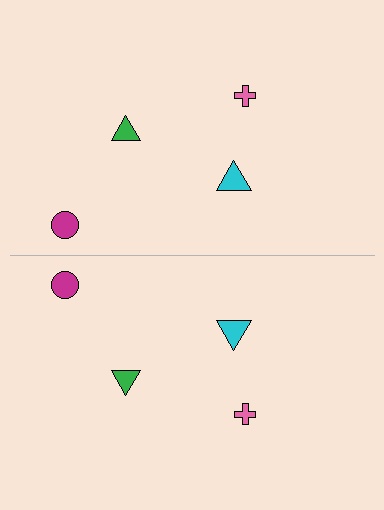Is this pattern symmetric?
Yes, this pattern has bilateral (reflection) symmetry.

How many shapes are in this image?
There are 8 shapes in this image.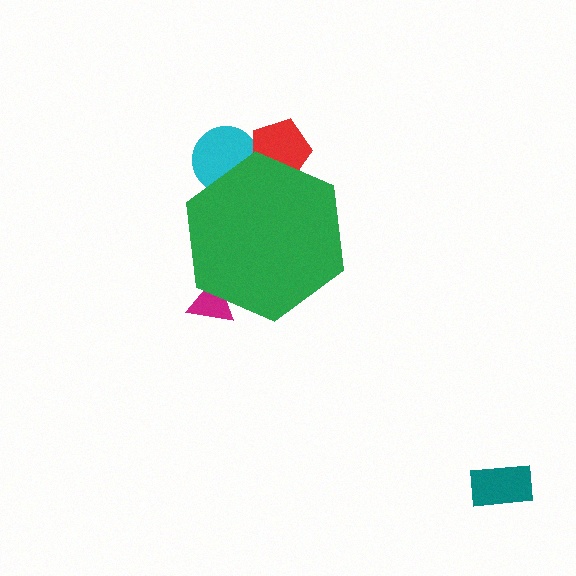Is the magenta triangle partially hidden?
Yes, the magenta triangle is partially hidden behind the green hexagon.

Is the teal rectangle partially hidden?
No, the teal rectangle is fully visible.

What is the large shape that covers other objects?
A green hexagon.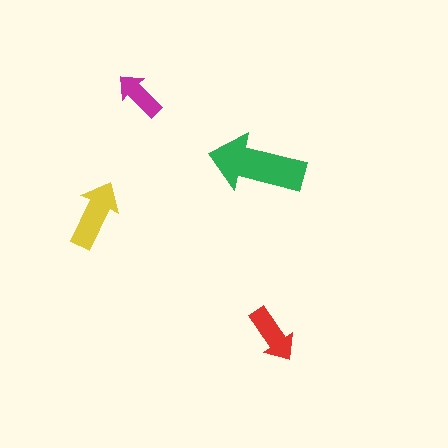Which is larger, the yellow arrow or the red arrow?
The yellow one.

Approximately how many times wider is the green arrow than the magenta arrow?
About 2 times wider.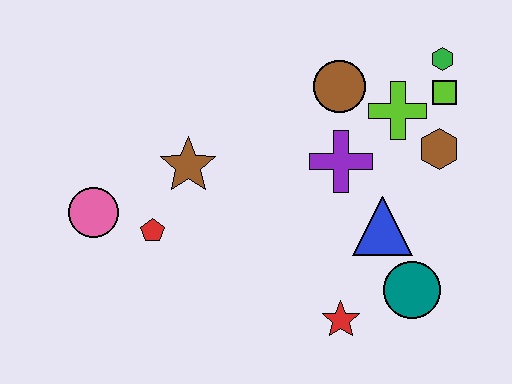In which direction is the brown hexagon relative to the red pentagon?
The brown hexagon is to the right of the red pentagon.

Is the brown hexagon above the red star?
Yes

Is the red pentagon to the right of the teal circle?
No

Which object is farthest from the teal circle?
The pink circle is farthest from the teal circle.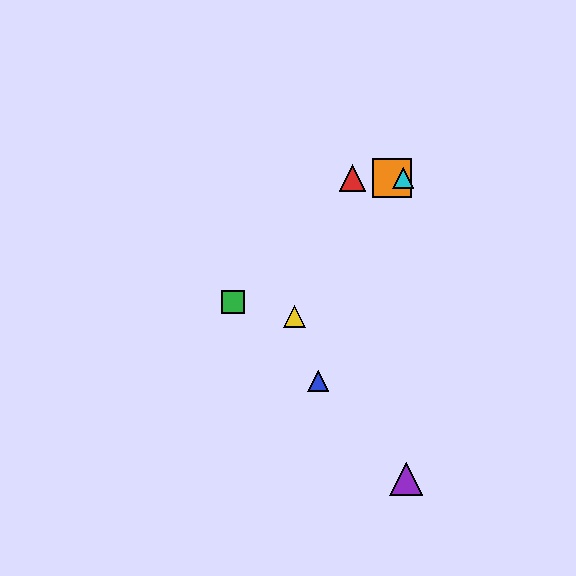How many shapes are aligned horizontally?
3 shapes (the red triangle, the orange square, the cyan triangle) are aligned horizontally.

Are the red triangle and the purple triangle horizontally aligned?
No, the red triangle is at y≈178 and the purple triangle is at y≈479.